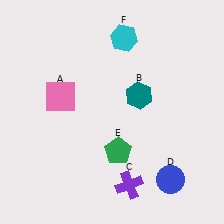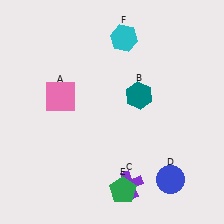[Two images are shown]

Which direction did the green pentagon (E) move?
The green pentagon (E) moved down.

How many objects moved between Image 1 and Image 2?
1 object moved between the two images.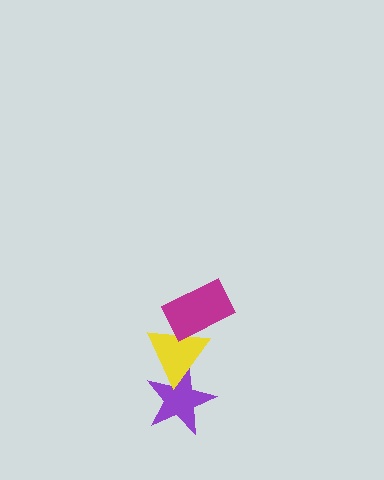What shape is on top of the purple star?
The yellow triangle is on top of the purple star.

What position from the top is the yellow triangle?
The yellow triangle is 2nd from the top.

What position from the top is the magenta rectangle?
The magenta rectangle is 1st from the top.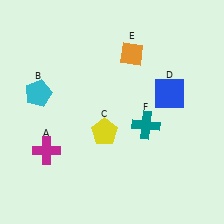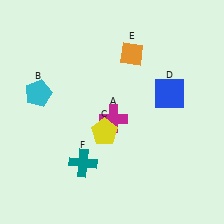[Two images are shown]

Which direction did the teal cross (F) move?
The teal cross (F) moved left.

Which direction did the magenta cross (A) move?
The magenta cross (A) moved right.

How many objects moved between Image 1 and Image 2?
2 objects moved between the two images.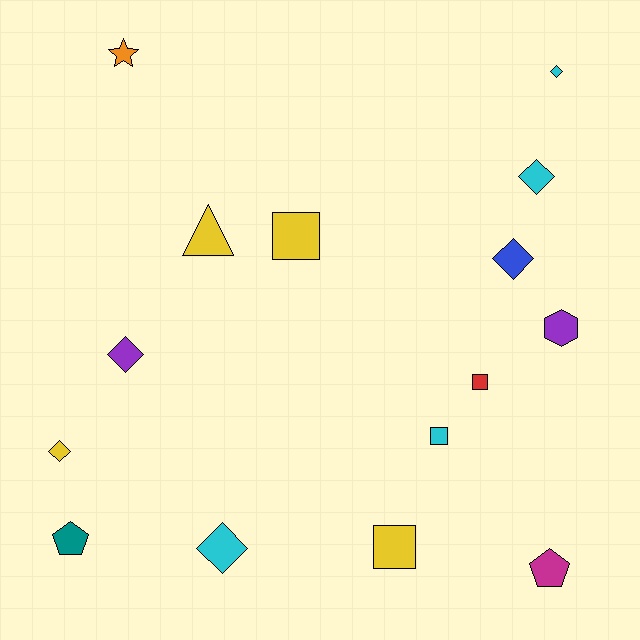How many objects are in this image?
There are 15 objects.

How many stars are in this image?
There is 1 star.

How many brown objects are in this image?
There are no brown objects.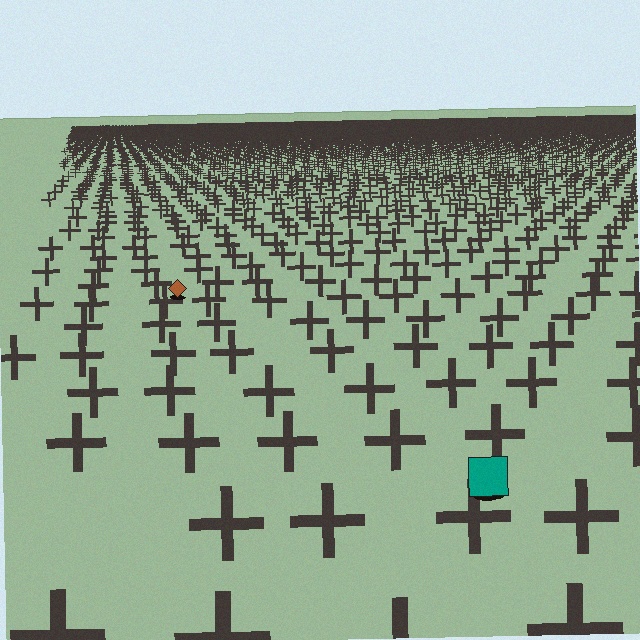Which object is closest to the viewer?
The teal square is closest. The texture marks near it are larger and more spread out.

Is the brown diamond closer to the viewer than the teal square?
No. The teal square is closer — you can tell from the texture gradient: the ground texture is coarser near it.